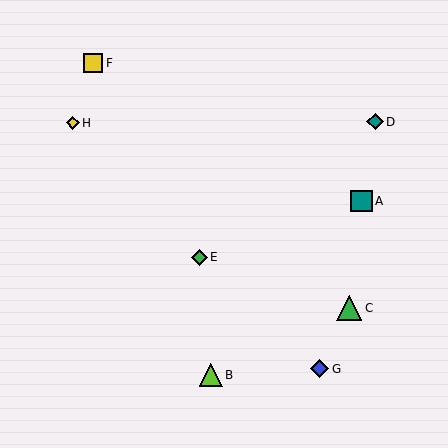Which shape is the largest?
The green triangle (labeled C) is the largest.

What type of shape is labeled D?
Shape D is a teal diamond.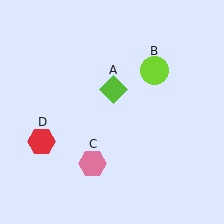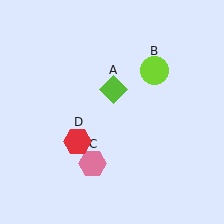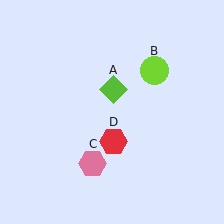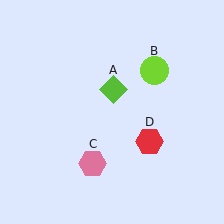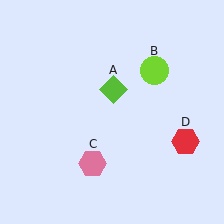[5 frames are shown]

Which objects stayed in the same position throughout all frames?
Lime diamond (object A) and lime circle (object B) and pink hexagon (object C) remained stationary.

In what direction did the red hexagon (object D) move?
The red hexagon (object D) moved right.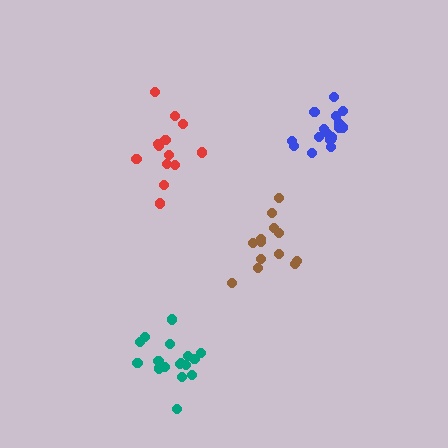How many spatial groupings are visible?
There are 4 spatial groupings.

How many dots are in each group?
Group 1: 17 dots, Group 2: 14 dots, Group 3: 16 dots, Group 4: 13 dots (60 total).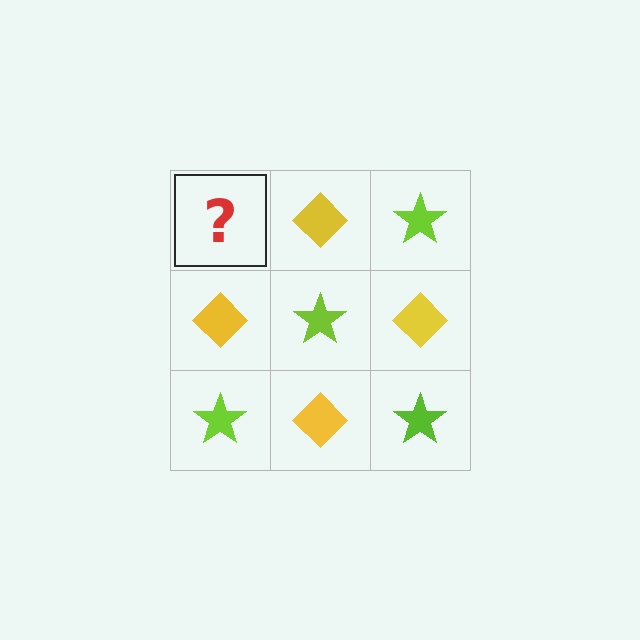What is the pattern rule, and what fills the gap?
The rule is that it alternates lime star and yellow diamond in a checkerboard pattern. The gap should be filled with a lime star.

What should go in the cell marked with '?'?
The missing cell should contain a lime star.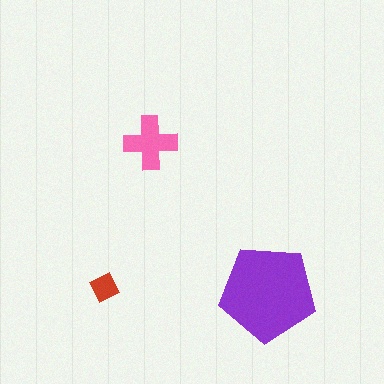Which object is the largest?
The purple pentagon.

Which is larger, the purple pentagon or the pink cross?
The purple pentagon.